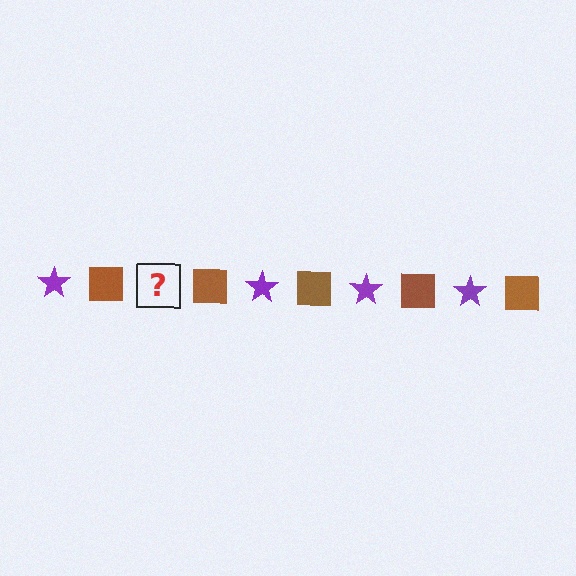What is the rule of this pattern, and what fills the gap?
The rule is that the pattern alternates between purple star and brown square. The gap should be filled with a purple star.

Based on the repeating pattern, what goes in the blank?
The blank should be a purple star.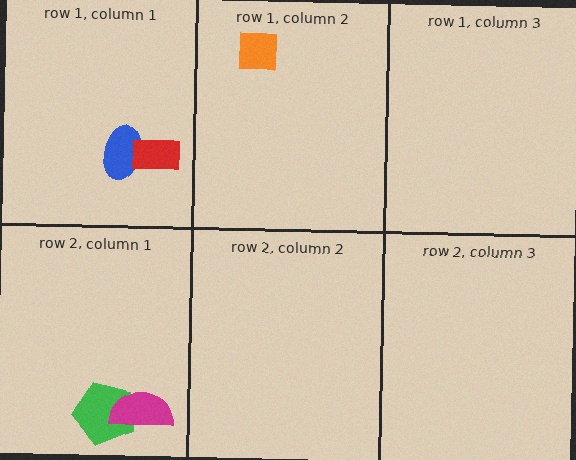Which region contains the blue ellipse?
The row 1, column 1 region.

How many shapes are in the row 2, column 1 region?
2.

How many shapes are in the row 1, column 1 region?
2.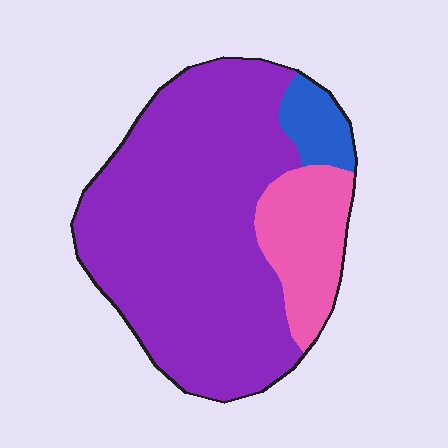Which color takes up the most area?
Purple, at roughly 75%.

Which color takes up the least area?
Blue, at roughly 5%.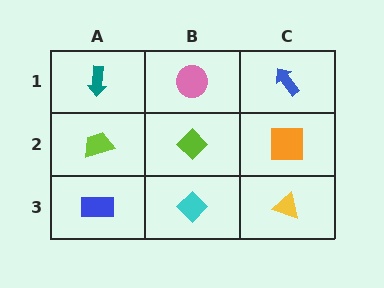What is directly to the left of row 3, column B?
A blue rectangle.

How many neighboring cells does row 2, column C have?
3.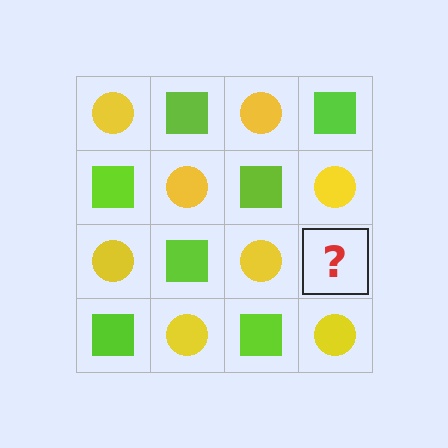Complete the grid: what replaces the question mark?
The question mark should be replaced with a lime square.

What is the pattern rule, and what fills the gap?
The rule is that it alternates yellow circle and lime square in a checkerboard pattern. The gap should be filled with a lime square.